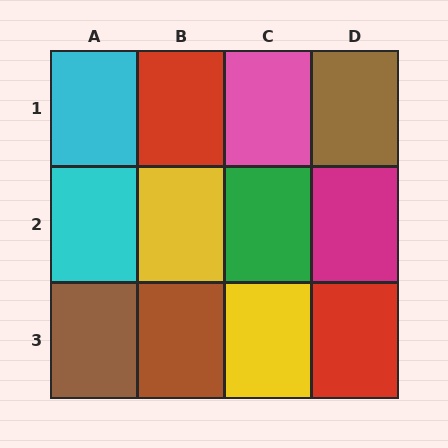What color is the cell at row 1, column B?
Red.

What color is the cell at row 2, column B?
Yellow.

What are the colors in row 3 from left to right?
Brown, brown, yellow, red.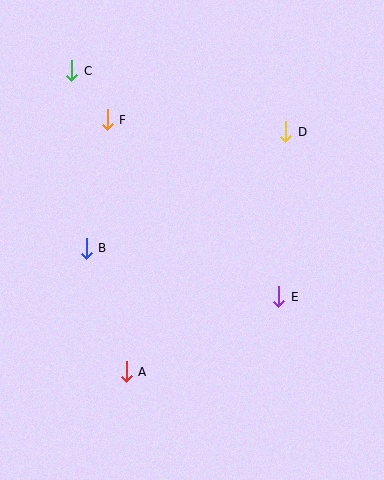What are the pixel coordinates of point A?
Point A is at (126, 372).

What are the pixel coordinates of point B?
Point B is at (86, 248).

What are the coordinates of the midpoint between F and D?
The midpoint between F and D is at (197, 126).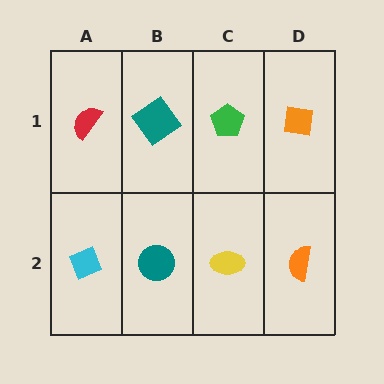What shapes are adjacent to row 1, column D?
An orange semicircle (row 2, column D), a green pentagon (row 1, column C).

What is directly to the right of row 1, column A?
A teal diamond.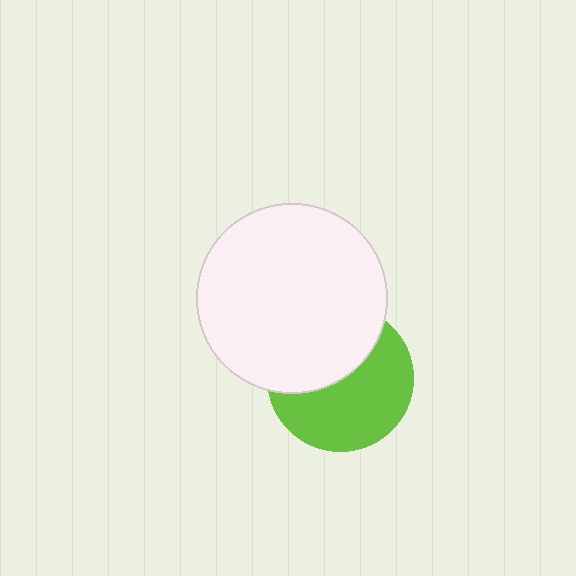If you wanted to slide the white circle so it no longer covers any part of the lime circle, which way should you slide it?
Slide it up — that is the most direct way to separate the two shapes.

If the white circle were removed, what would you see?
You would see the complete lime circle.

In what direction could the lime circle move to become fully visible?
The lime circle could move down. That would shift it out from behind the white circle entirely.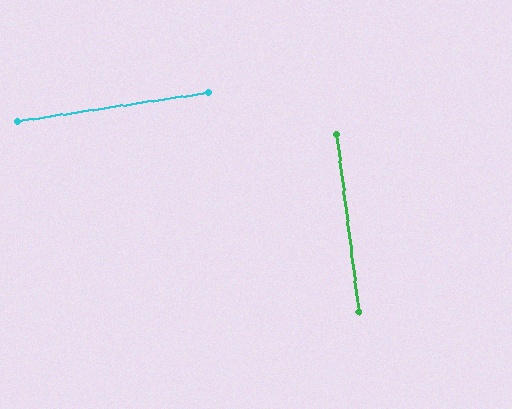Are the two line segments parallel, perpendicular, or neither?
Perpendicular — they meet at approximately 88°.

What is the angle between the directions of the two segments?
Approximately 88 degrees.